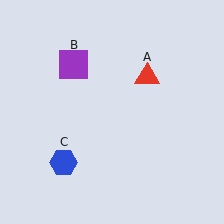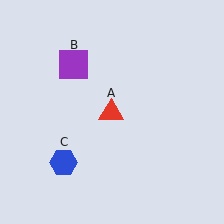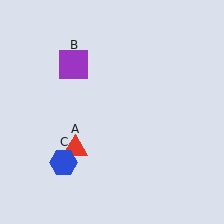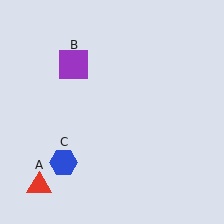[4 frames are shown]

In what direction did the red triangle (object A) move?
The red triangle (object A) moved down and to the left.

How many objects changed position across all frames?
1 object changed position: red triangle (object A).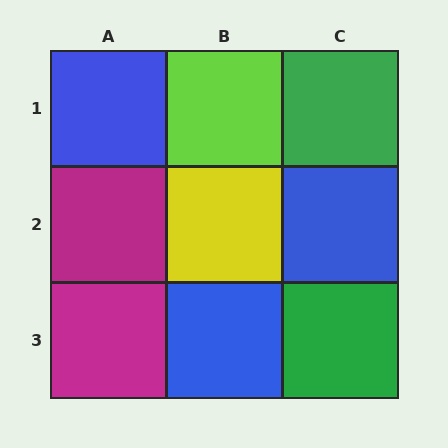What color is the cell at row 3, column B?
Blue.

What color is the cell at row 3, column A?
Magenta.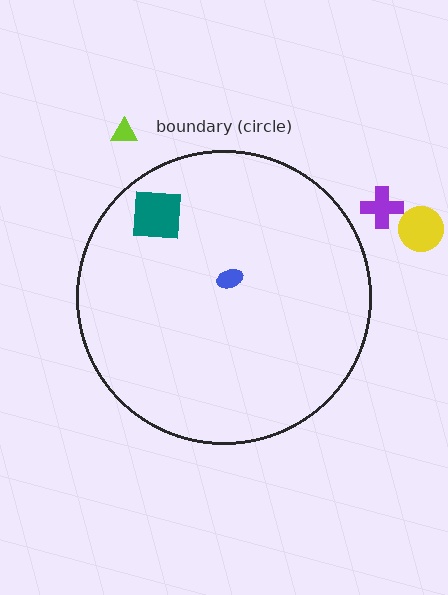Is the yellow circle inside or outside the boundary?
Outside.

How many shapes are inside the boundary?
2 inside, 3 outside.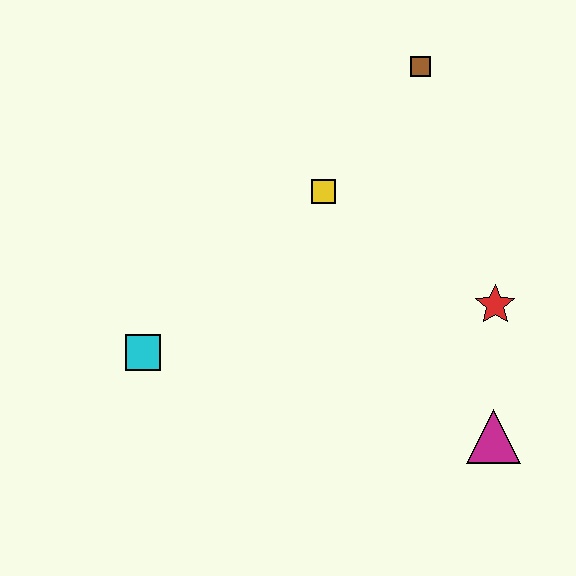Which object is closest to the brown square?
The yellow square is closest to the brown square.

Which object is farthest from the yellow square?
The magenta triangle is farthest from the yellow square.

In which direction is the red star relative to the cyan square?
The red star is to the right of the cyan square.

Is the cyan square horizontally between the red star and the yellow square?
No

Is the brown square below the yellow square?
No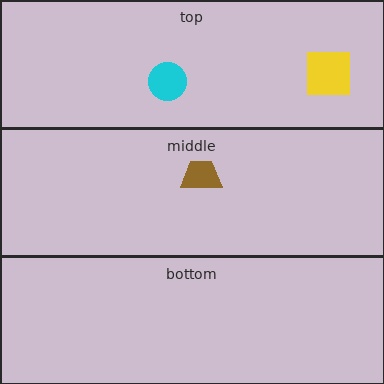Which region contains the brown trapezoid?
The middle region.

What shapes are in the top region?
The yellow square, the cyan circle.